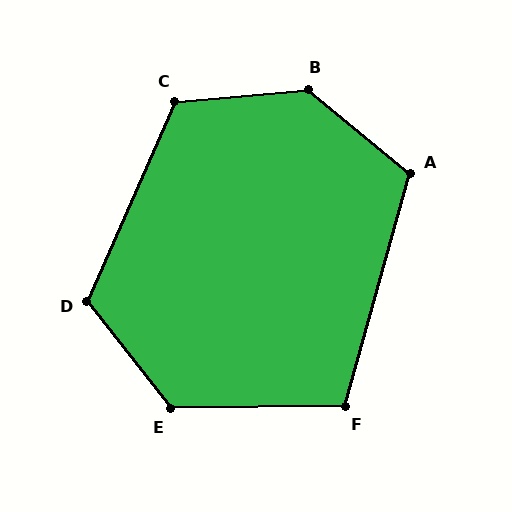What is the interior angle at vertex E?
Approximately 127 degrees (obtuse).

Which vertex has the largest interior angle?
B, at approximately 135 degrees.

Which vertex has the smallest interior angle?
F, at approximately 106 degrees.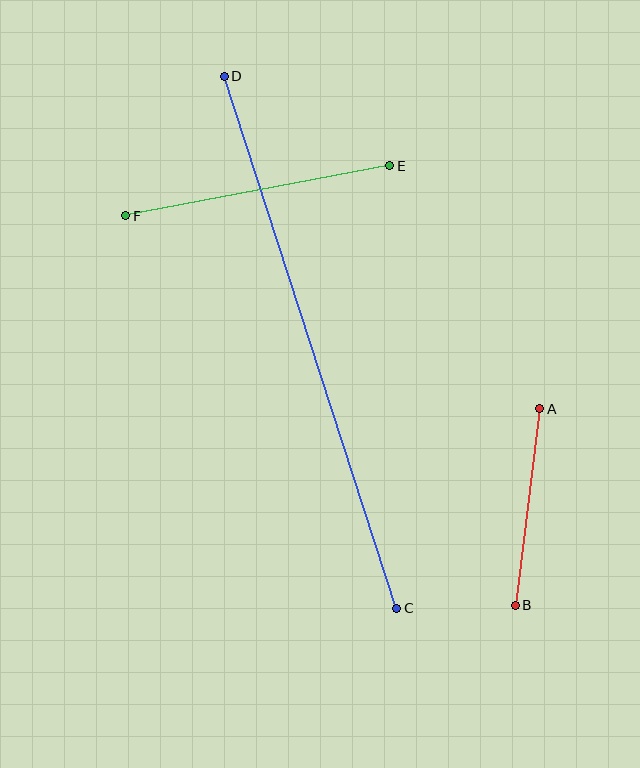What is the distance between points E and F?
The distance is approximately 269 pixels.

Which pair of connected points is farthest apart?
Points C and D are farthest apart.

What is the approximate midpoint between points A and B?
The midpoint is at approximately (527, 507) pixels.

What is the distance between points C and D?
The distance is approximately 559 pixels.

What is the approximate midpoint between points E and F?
The midpoint is at approximately (258, 191) pixels.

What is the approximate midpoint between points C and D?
The midpoint is at approximately (311, 342) pixels.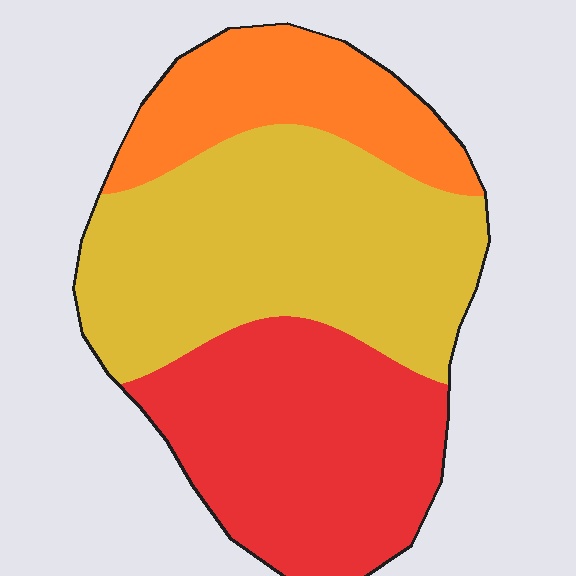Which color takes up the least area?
Orange, at roughly 20%.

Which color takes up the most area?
Yellow, at roughly 45%.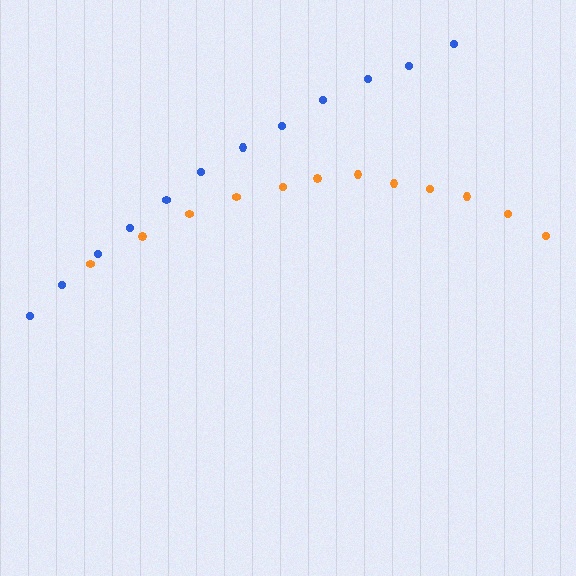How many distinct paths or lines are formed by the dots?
There are 2 distinct paths.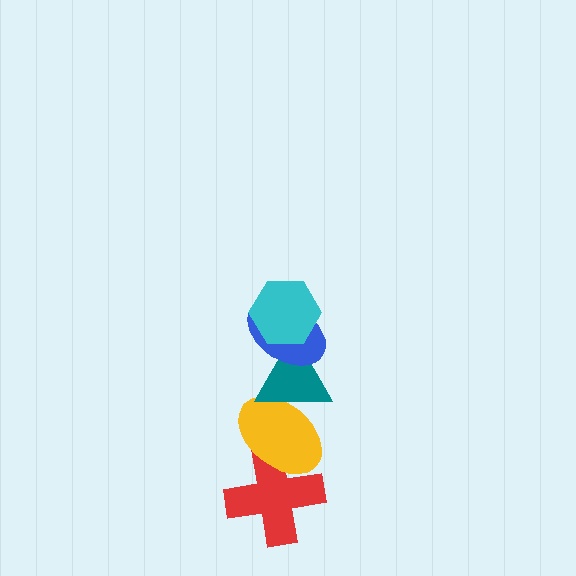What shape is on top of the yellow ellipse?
The teal triangle is on top of the yellow ellipse.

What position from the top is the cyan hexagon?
The cyan hexagon is 1st from the top.